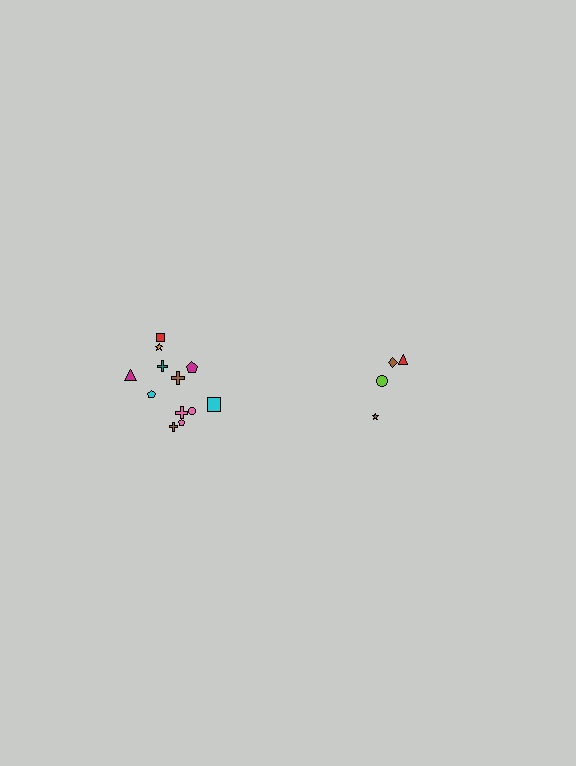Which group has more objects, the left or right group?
The left group.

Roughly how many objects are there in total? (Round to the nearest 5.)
Roughly 15 objects in total.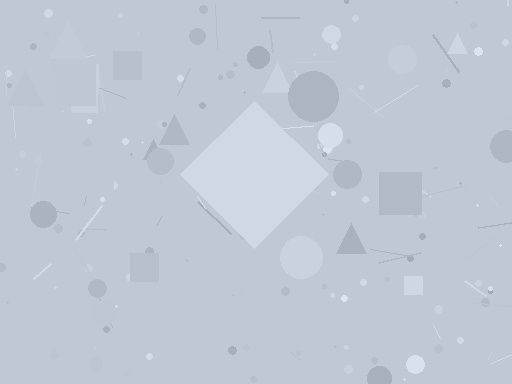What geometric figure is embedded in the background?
A diamond is embedded in the background.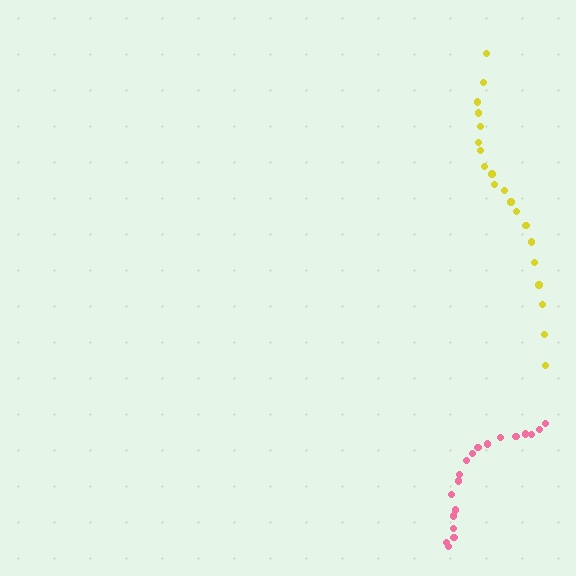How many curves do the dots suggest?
There are 2 distinct paths.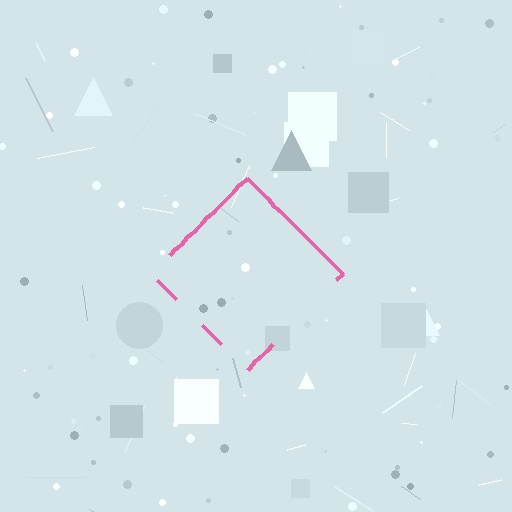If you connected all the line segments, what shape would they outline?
They would outline a diamond.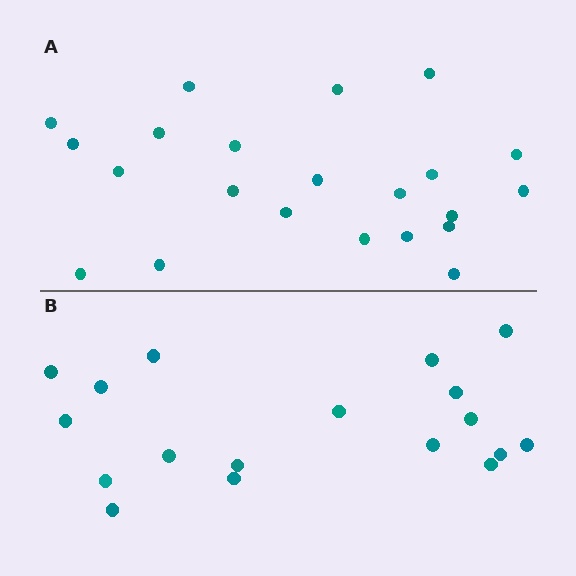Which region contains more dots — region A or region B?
Region A (the top region) has more dots.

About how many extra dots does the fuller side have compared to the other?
Region A has about 4 more dots than region B.